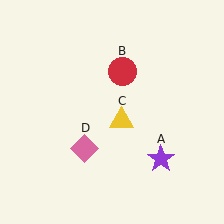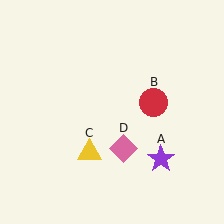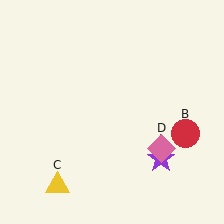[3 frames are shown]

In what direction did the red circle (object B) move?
The red circle (object B) moved down and to the right.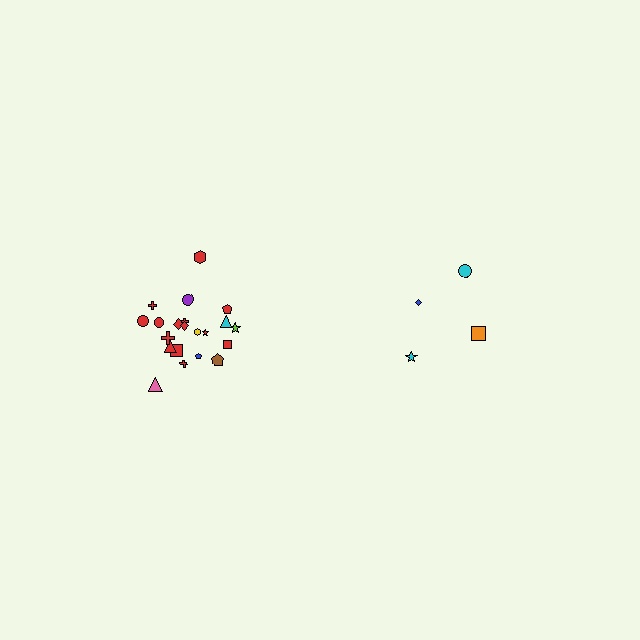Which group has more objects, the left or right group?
The left group.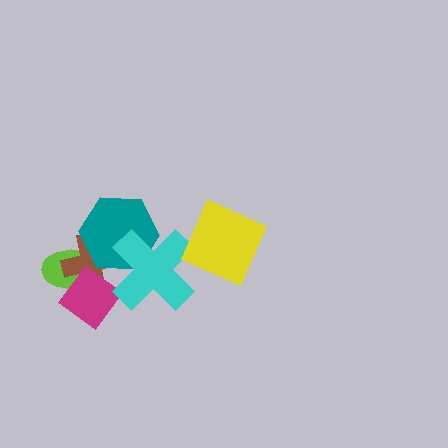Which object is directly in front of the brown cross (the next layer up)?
The magenta diamond is directly in front of the brown cross.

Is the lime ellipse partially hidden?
Yes, it is partially covered by another shape.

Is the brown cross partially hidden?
Yes, it is partially covered by another shape.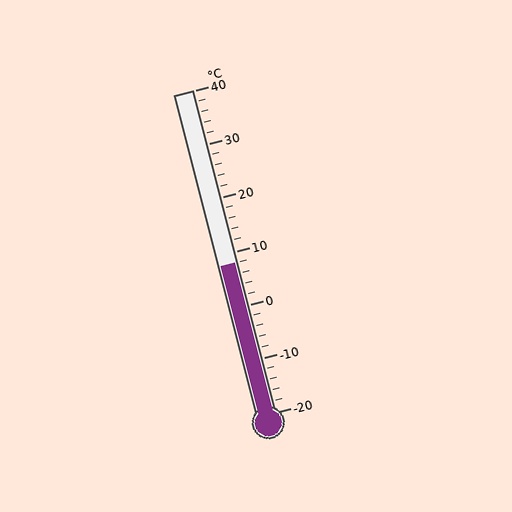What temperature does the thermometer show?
The thermometer shows approximately 8°C.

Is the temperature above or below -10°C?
The temperature is above -10°C.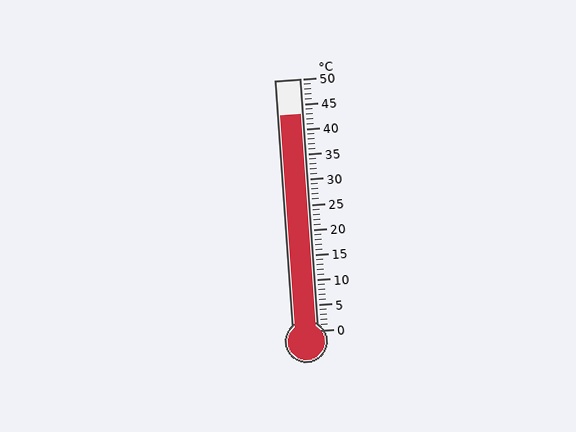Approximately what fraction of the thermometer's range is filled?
The thermometer is filled to approximately 85% of its range.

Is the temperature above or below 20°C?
The temperature is above 20°C.